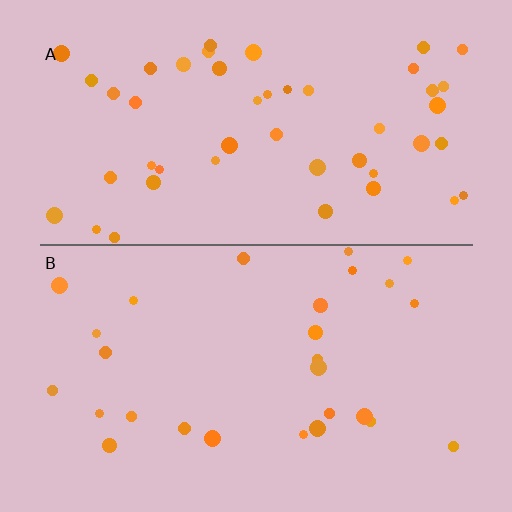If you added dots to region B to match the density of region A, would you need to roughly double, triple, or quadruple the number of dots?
Approximately double.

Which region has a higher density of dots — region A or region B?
A (the top).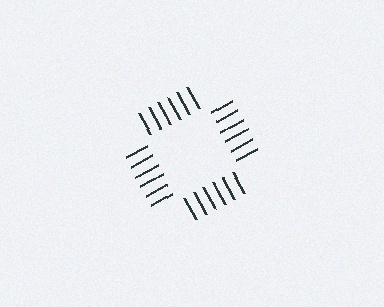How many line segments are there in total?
24 — 6 along each of the 4 edges.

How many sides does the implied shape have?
4 sides — the line-ends trace a square.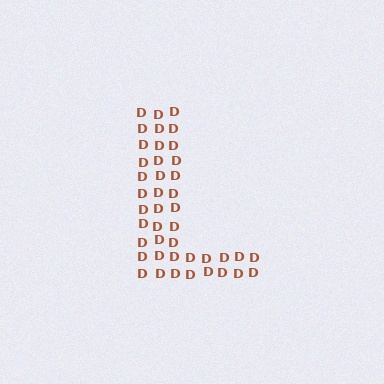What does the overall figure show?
The overall figure shows the letter L.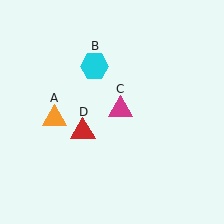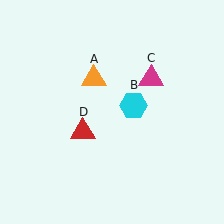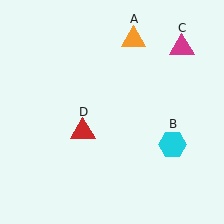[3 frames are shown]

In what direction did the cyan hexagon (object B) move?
The cyan hexagon (object B) moved down and to the right.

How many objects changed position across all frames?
3 objects changed position: orange triangle (object A), cyan hexagon (object B), magenta triangle (object C).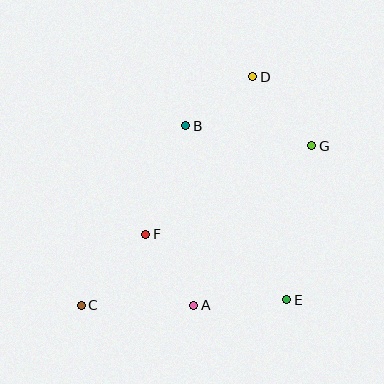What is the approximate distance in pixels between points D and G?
The distance between D and G is approximately 91 pixels.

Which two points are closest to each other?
Points B and D are closest to each other.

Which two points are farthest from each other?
Points C and D are farthest from each other.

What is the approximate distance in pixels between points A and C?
The distance between A and C is approximately 113 pixels.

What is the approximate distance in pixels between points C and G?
The distance between C and G is approximately 280 pixels.